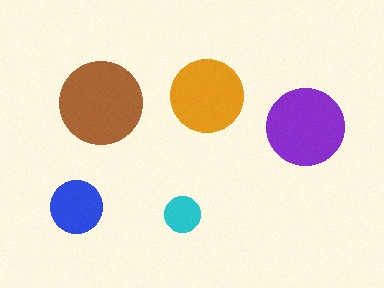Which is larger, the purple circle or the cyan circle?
The purple one.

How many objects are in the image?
There are 5 objects in the image.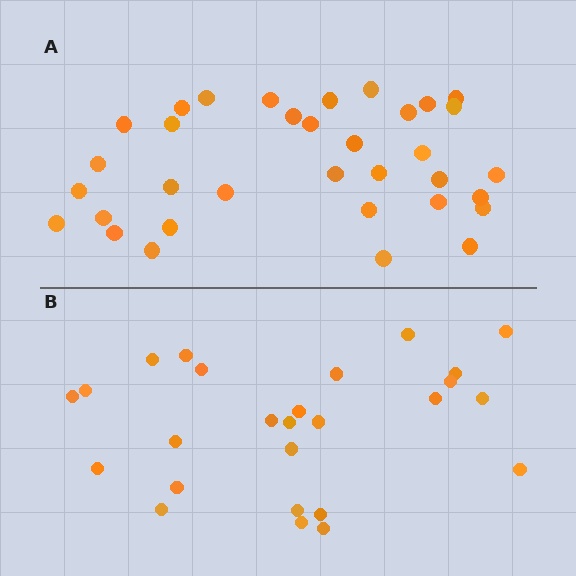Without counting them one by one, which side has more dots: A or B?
Region A (the top region) has more dots.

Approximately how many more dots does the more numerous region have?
Region A has roughly 8 or so more dots than region B.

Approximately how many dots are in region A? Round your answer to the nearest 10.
About 30 dots. (The exact count is 34, which rounds to 30.)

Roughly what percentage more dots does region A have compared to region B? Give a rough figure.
About 30% more.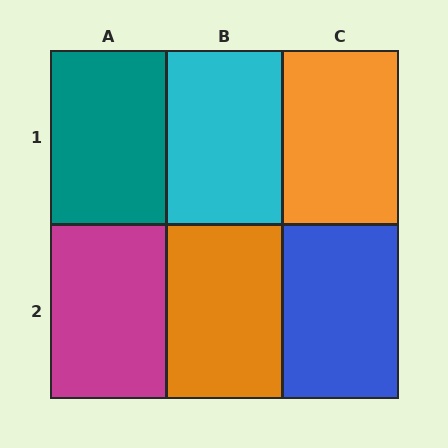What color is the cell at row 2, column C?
Blue.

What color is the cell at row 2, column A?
Magenta.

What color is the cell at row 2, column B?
Orange.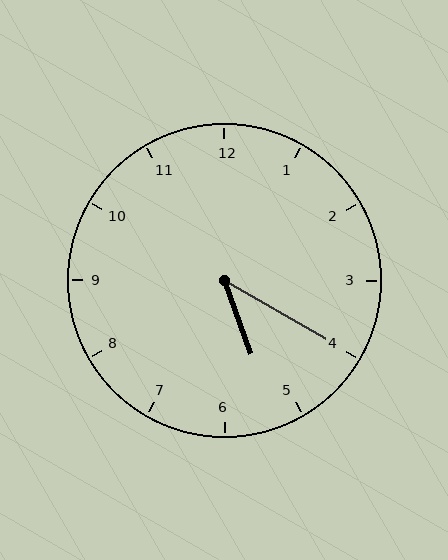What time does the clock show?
5:20.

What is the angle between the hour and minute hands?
Approximately 40 degrees.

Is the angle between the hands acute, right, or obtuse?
It is acute.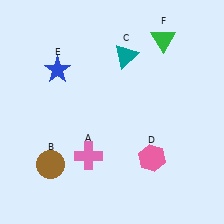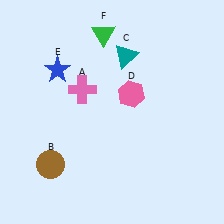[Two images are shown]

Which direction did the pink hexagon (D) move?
The pink hexagon (D) moved up.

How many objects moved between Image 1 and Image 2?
3 objects moved between the two images.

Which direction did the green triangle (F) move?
The green triangle (F) moved left.